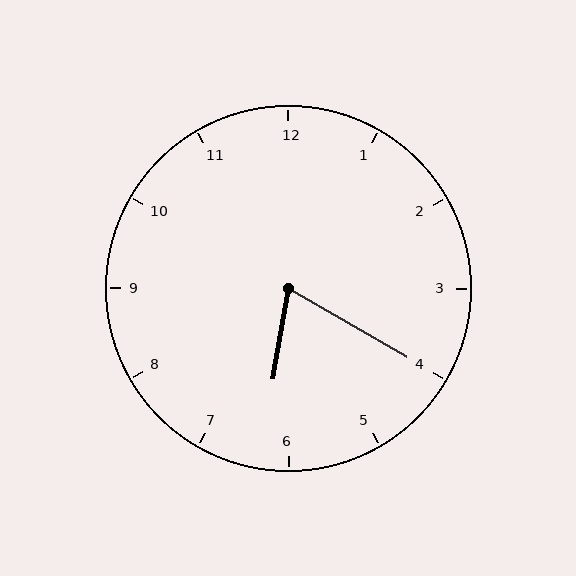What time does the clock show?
6:20.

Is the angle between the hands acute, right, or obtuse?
It is acute.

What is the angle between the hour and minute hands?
Approximately 70 degrees.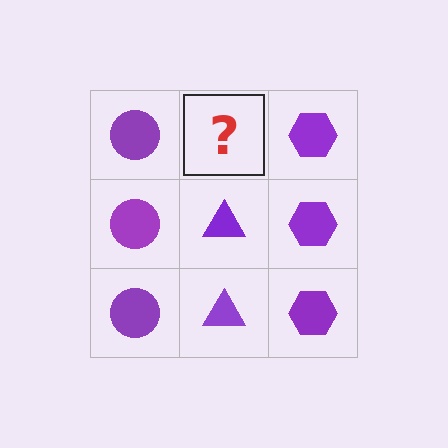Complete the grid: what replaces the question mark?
The question mark should be replaced with a purple triangle.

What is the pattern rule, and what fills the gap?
The rule is that each column has a consistent shape. The gap should be filled with a purple triangle.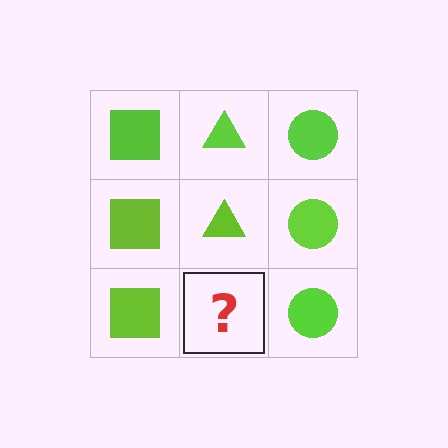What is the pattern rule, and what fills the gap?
The rule is that each column has a consistent shape. The gap should be filled with a lime triangle.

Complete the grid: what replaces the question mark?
The question mark should be replaced with a lime triangle.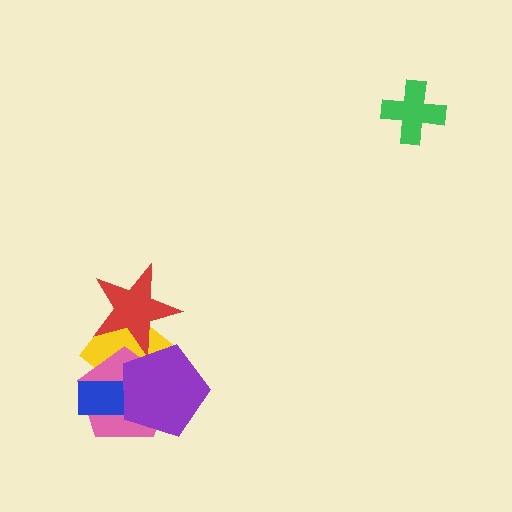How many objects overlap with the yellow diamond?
4 objects overlap with the yellow diamond.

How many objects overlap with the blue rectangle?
3 objects overlap with the blue rectangle.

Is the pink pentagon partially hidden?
Yes, it is partially covered by another shape.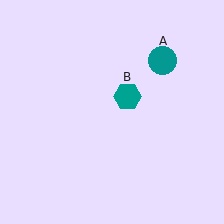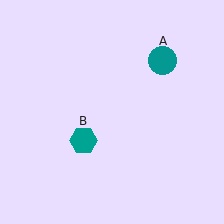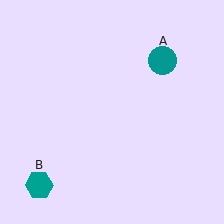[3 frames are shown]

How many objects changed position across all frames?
1 object changed position: teal hexagon (object B).